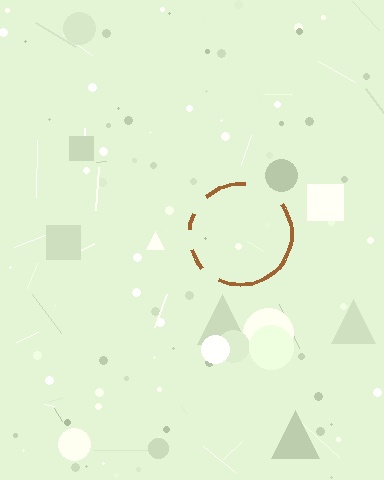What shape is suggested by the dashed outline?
The dashed outline suggests a circle.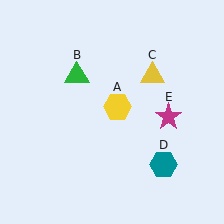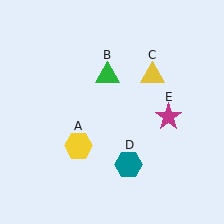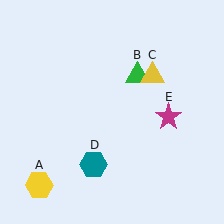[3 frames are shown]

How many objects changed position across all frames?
3 objects changed position: yellow hexagon (object A), green triangle (object B), teal hexagon (object D).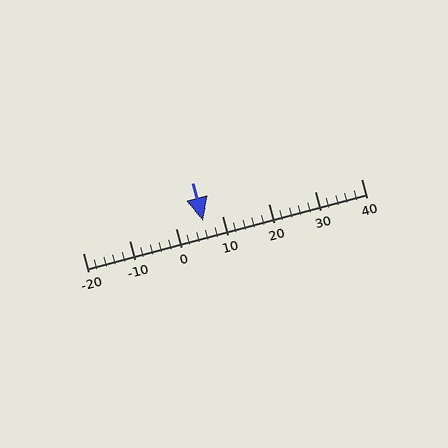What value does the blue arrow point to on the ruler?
The blue arrow points to approximately 6.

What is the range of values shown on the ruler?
The ruler shows values from -20 to 40.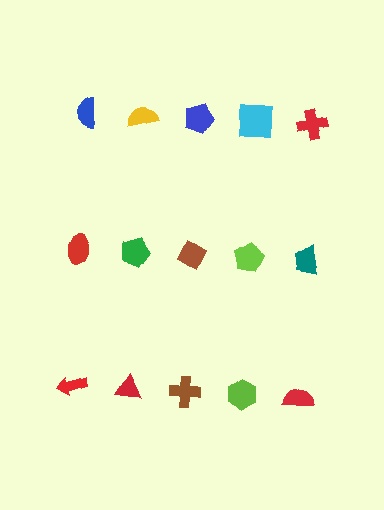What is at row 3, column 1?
A red arrow.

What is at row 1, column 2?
A yellow semicircle.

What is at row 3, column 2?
A red triangle.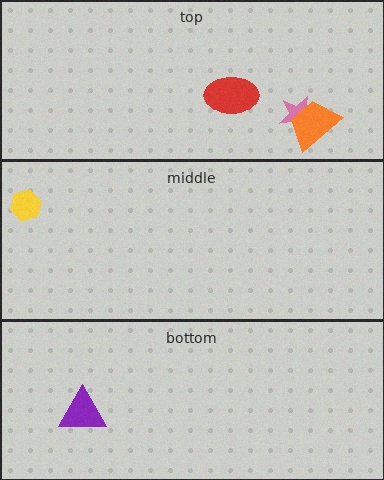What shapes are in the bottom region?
The purple triangle.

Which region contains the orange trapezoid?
The top region.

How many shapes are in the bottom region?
1.